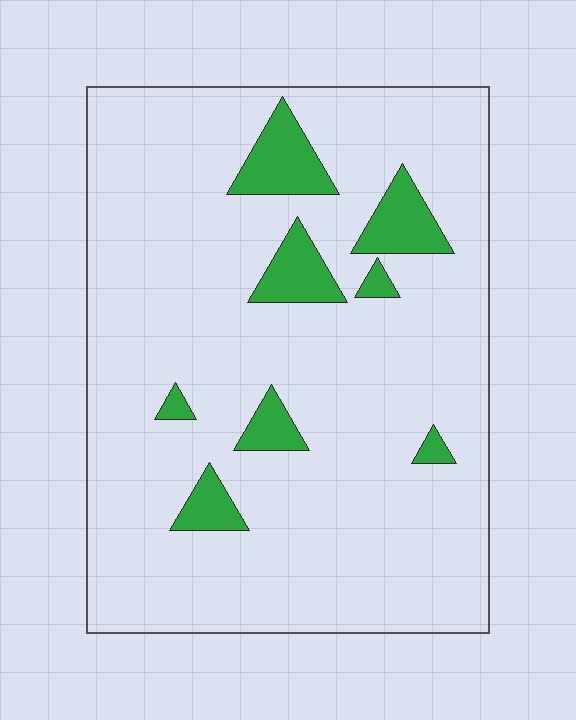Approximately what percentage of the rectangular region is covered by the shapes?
Approximately 10%.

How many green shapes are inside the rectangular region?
8.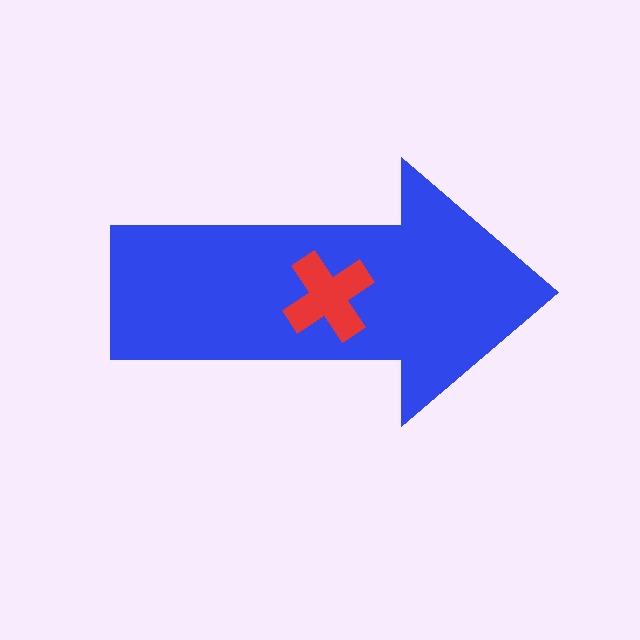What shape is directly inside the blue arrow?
The red cross.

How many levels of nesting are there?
2.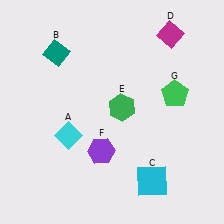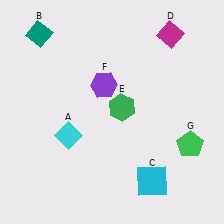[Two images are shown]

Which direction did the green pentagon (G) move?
The green pentagon (G) moved down.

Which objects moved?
The objects that moved are: the teal diamond (B), the purple hexagon (F), the green pentagon (G).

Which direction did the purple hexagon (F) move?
The purple hexagon (F) moved up.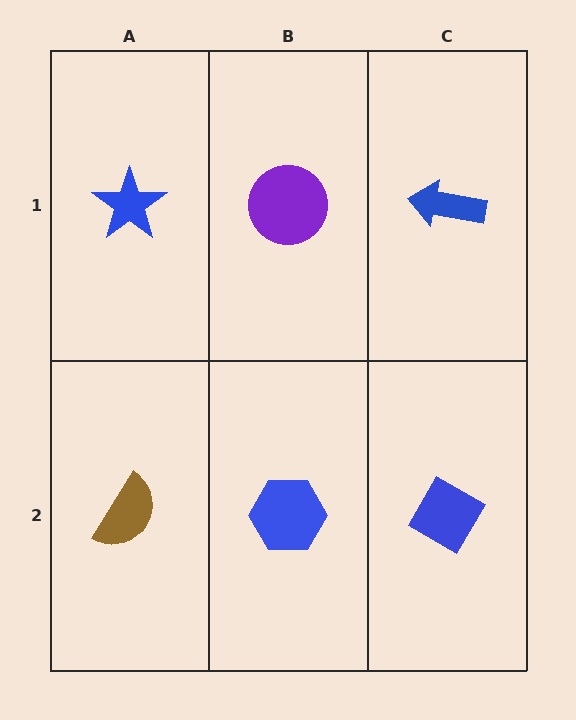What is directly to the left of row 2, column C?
A blue hexagon.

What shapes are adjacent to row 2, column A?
A blue star (row 1, column A), a blue hexagon (row 2, column B).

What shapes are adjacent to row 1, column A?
A brown semicircle (row 2, column A), a purple circle (row 1, column B).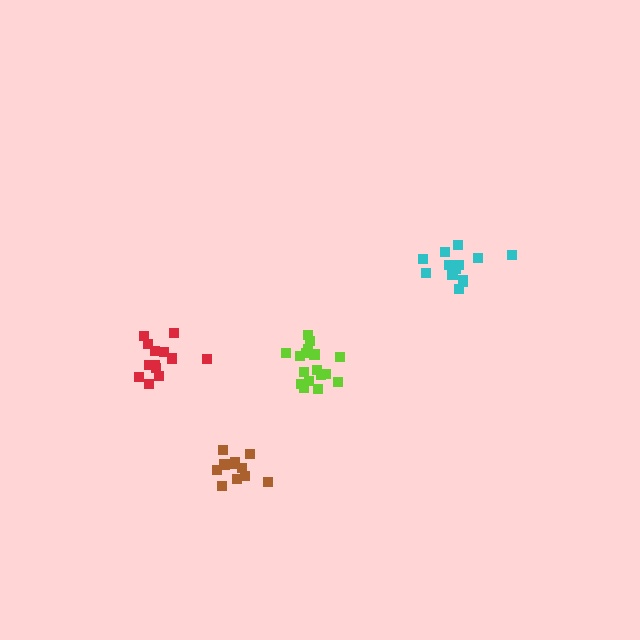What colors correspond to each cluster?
The clusters are colored: cyan, lime, brown, red.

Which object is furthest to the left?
The red cluster is leftmost.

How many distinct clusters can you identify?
There are 4 distinct clusters.